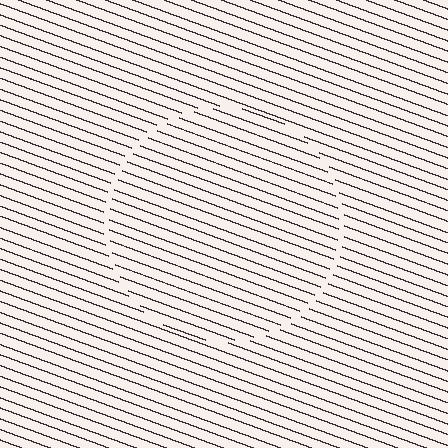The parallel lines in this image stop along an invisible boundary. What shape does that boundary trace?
An illusory circle. The interior of the shape contains the same grating, shifted by half a period — the contour is defined by the phase discontinuity where line-ends from the inner and outer gratings abut.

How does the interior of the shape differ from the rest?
The interior of the shape contains the same grating, shifted by half a period — the contour is defined by the phase discontinuity where line-ends from the inner and outer gratings abut.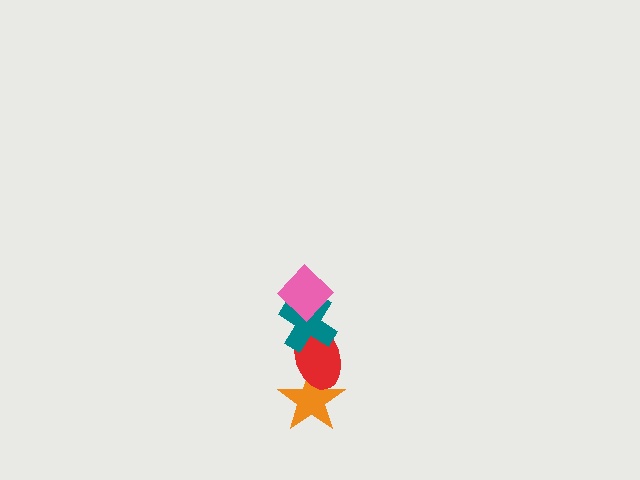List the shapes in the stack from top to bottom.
From top to bottom: the pink diamond, the teal cross, the red ellipse, the orange star.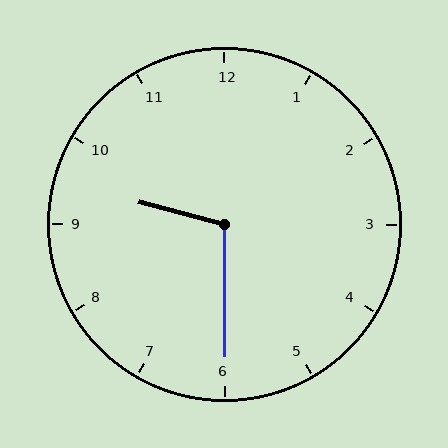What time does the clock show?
9:30.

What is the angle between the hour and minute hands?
Approximately 105 degrees.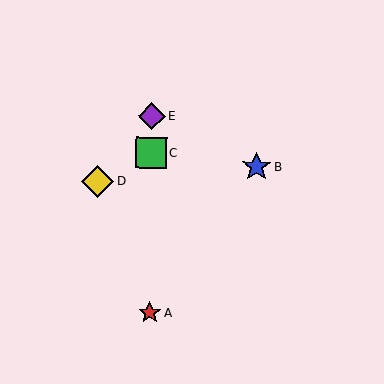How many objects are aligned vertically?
3 objects (A, C, E) are aligned vertically.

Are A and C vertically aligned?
Yes, both are at x≈150.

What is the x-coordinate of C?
Object C is at x≈151.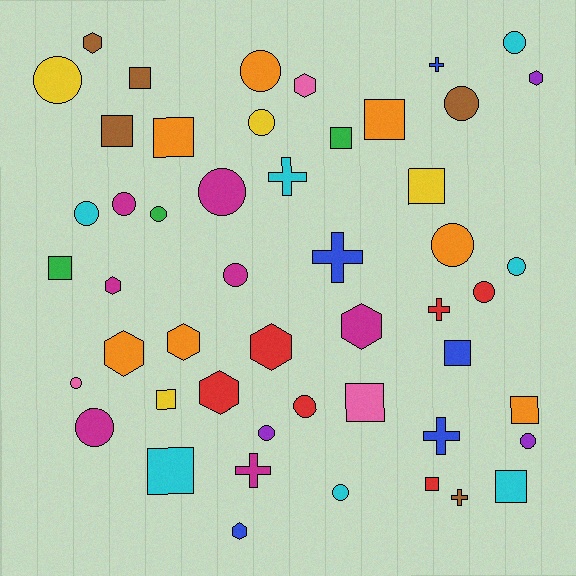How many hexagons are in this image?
There are 10 hexagons.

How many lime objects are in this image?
There are no lime objects.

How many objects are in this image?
There are 50 objects.